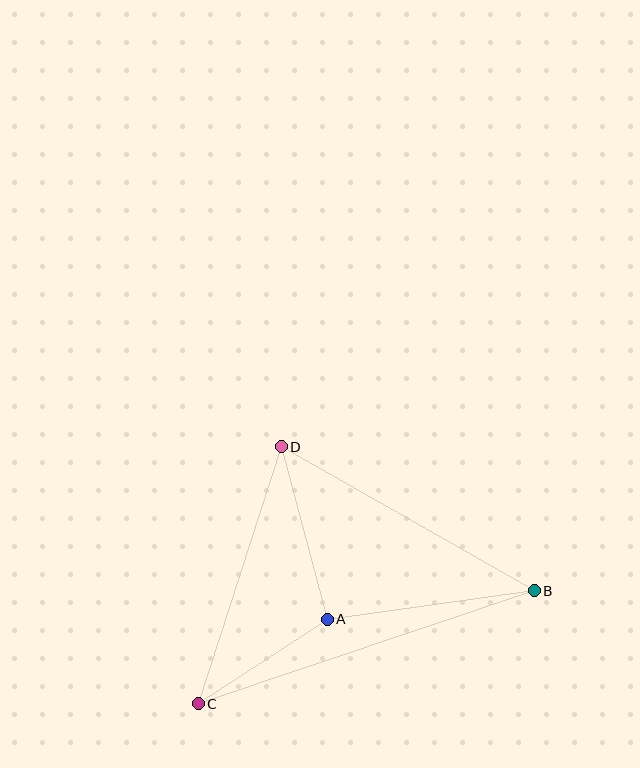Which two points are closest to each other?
Points A and C are closest to each other.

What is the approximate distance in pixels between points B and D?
The distance between B and D is approximately 291 pixels.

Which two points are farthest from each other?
Points B and C are farthest from each other.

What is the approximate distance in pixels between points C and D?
The distance between C and D is approximately 270 pixels.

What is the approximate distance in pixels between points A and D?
The distance between A and D is approximately 178 pixels.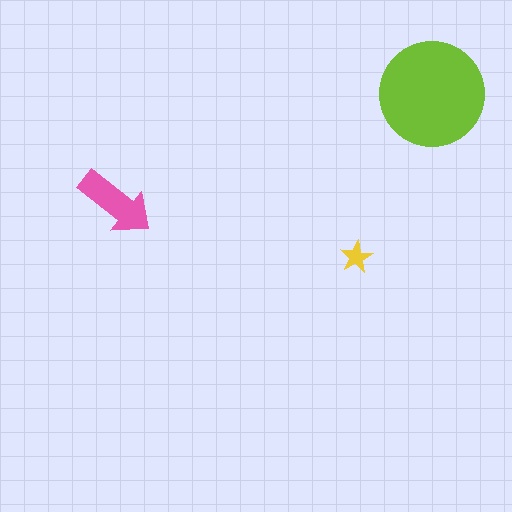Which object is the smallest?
The yellow star.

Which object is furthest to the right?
The lime circle is rightmost.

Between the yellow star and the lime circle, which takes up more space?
The lime circle.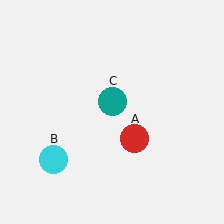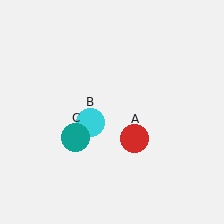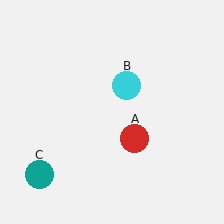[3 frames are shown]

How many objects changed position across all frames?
2 objects changed position: cyan circle (object B), teal circle (object C).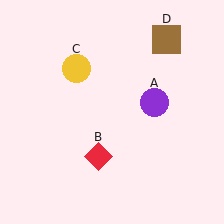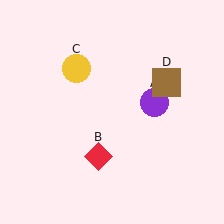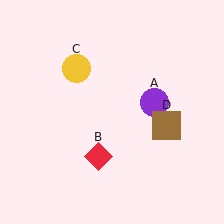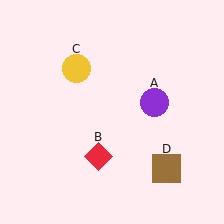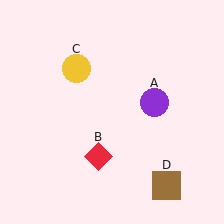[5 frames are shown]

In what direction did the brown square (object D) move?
The brown square (object D) moved down.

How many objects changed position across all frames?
1 object changed position: brown square (object D).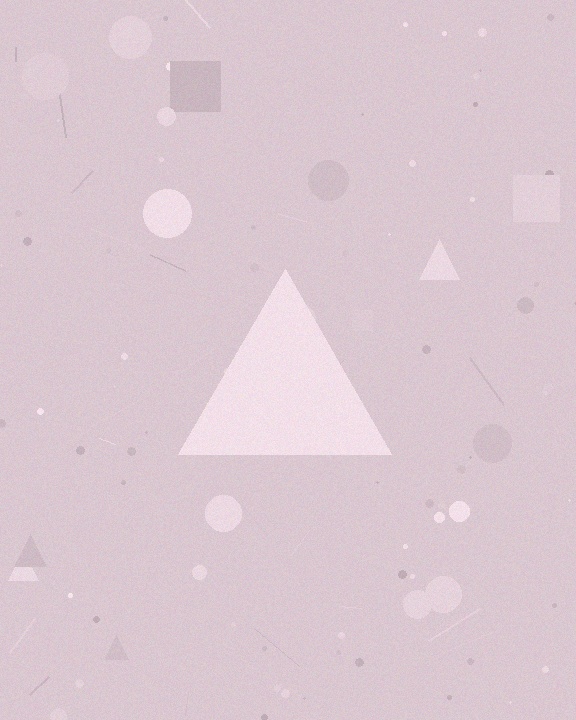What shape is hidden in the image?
A triangle is hidden in the image.